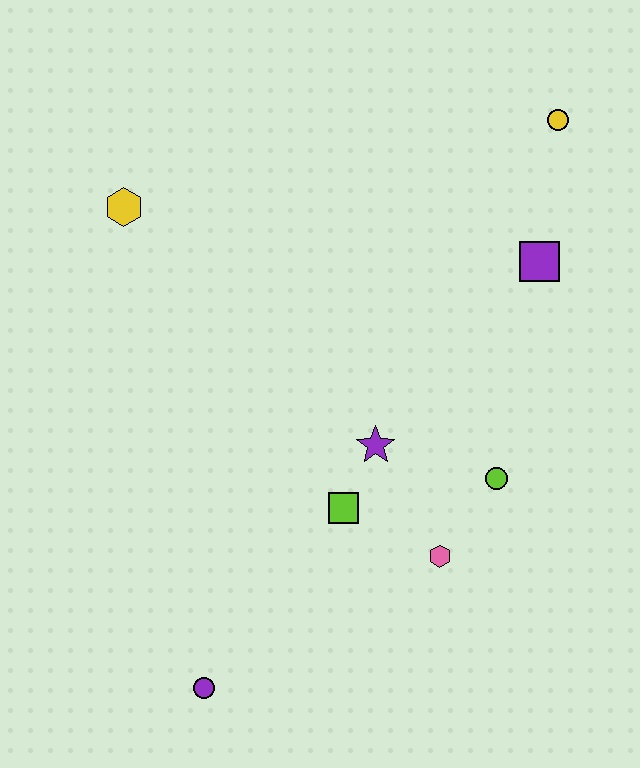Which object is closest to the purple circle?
The lime square is closest to the purple circle.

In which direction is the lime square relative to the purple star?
The lime square is below the purple star.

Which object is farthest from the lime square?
The yellow circle is farthest from the lime square.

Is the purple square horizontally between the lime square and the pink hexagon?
No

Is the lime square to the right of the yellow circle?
No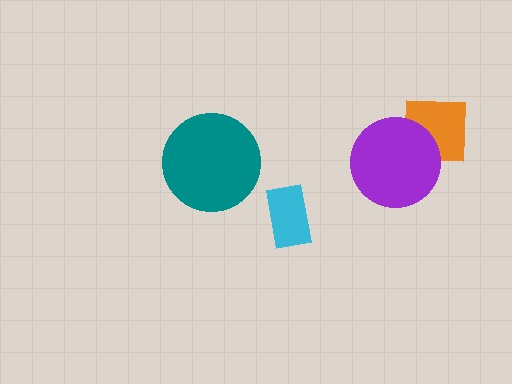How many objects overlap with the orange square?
1 object overlaps with the orange square.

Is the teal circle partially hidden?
No, no other shape covers it.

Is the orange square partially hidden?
Yes, it is partially covered by another shape.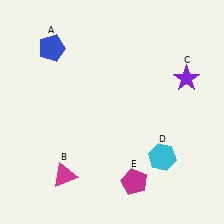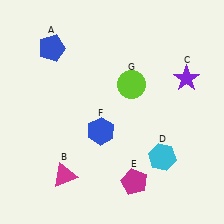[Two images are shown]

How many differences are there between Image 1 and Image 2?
There are 2 differences between the two images.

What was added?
A blue hexagon (F), a lime circle (G) were added in Image 2.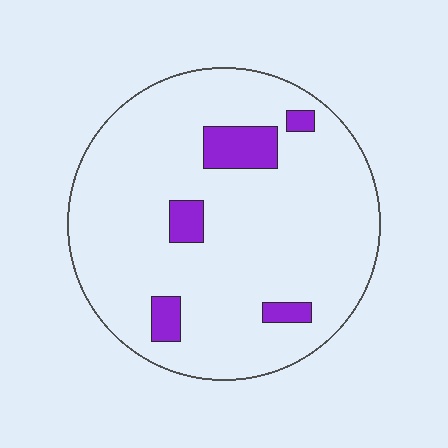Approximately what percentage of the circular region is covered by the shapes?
Approximately 10%.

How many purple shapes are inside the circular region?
5.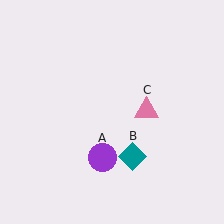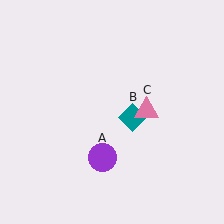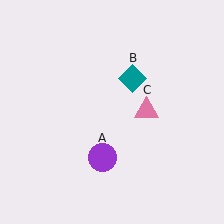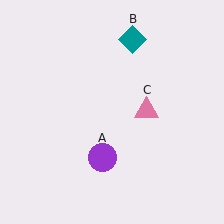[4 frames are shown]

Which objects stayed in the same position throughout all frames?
Purple circle (object A) and pink triangle (object C) remained stationary.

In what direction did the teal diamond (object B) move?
The teal diamond (object B) moved up.